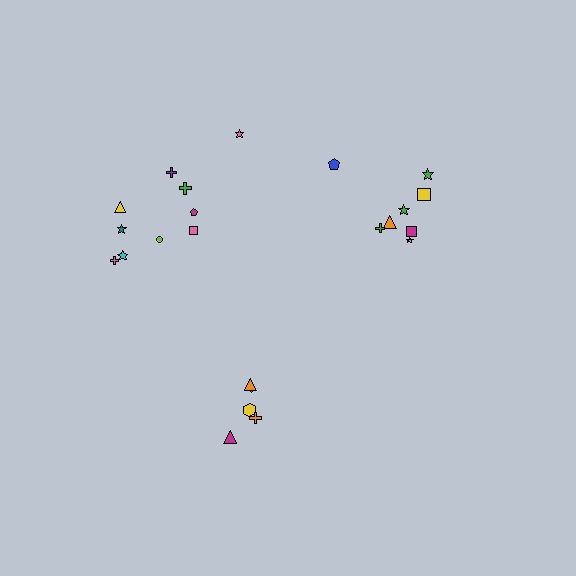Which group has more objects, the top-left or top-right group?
The top-left group.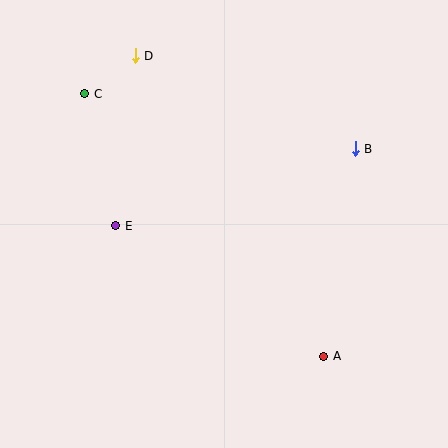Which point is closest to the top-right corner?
Point B is closest to the top-right corner.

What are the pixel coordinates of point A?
Point A is at (324, 356).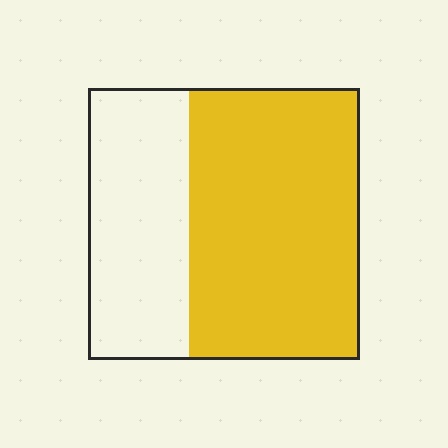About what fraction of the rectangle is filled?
About five eighths (5/8).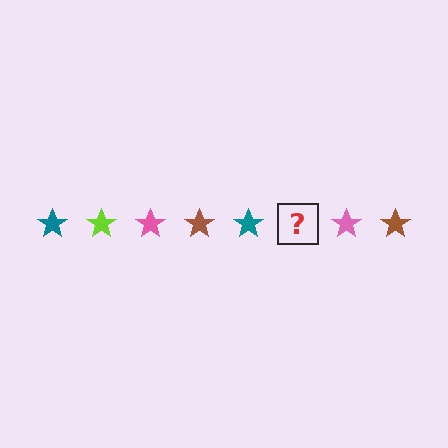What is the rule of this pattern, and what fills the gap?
The rule is that the pattern cycles through teal, lime, pink, brown stars. The gap should be filled with a lime star.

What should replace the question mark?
The question mark should be replaced with a lime star.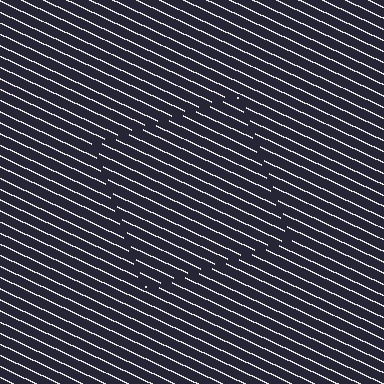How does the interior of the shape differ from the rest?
The interior of the shape contains the same grating, shifted by half a period — the contour is defined by the phase discontinuity where line-ends from the inner and outer gratings abut.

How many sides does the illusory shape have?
4 sides — the line-ends trace a square.